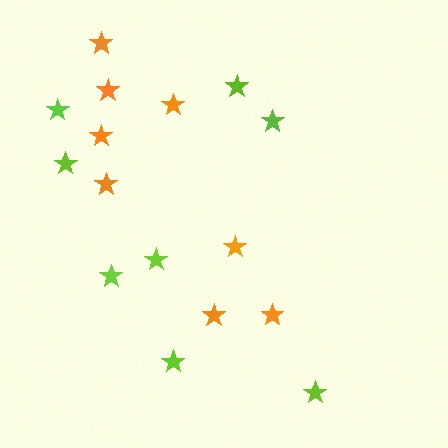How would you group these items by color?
There are 2 groups: one group of lime stars (8) and one group of orange stars (8).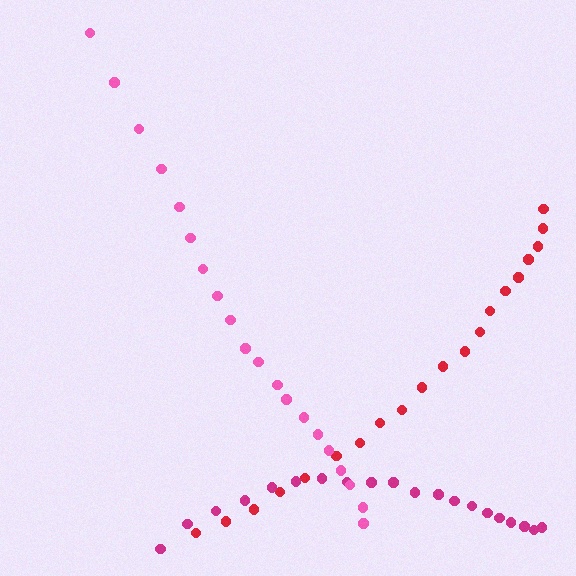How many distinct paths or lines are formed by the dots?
There are 3 distinct paths.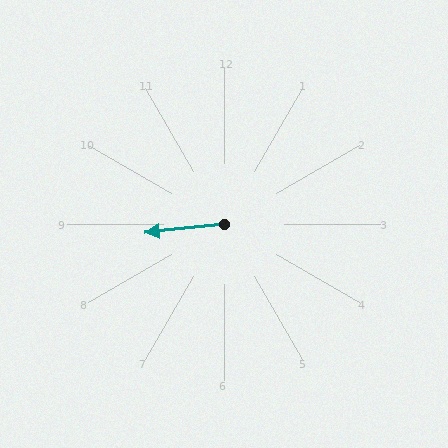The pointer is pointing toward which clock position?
Roughly 9 o'clock.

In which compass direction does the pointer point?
West.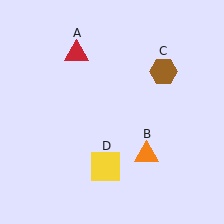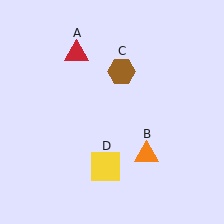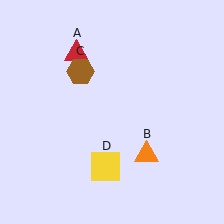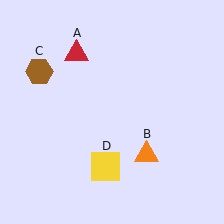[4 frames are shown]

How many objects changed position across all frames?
1 object changed position: brown hexagon (object C).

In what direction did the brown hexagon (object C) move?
The brown hexagon (object C) moved left.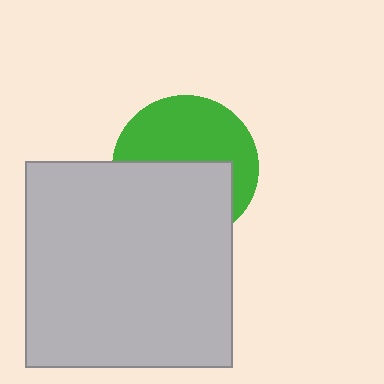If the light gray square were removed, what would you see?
You would see the complete green circle.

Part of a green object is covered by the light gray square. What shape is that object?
It is a circle.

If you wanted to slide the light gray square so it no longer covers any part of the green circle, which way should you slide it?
Slide it down — that is the most direct way to separate the two shapes.